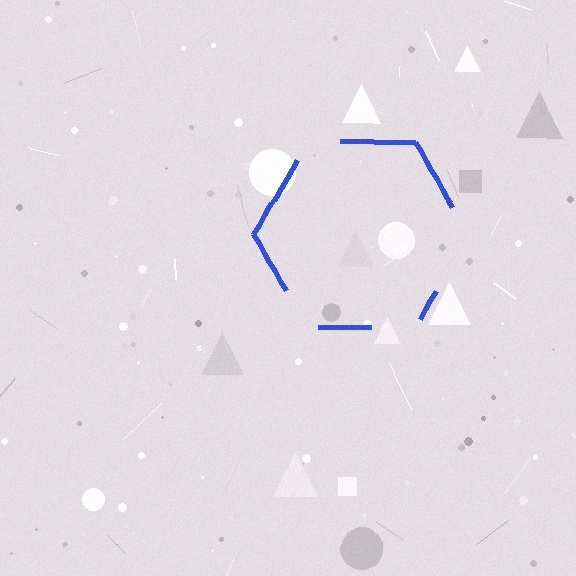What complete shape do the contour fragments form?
The contour fragments form a hexagon.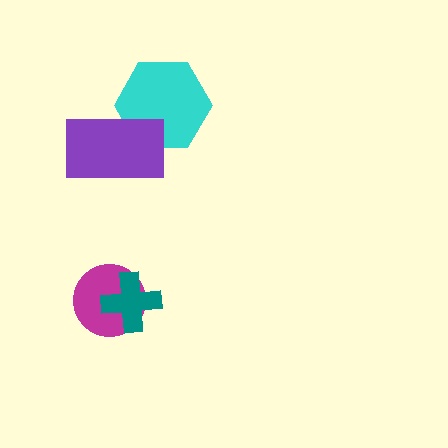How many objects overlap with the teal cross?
1 object overlaps with the teal cross.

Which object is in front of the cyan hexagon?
The purple rectangle is in front of the cyan hexagon.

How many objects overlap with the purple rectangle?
1 object overlaps with the purple rectangle.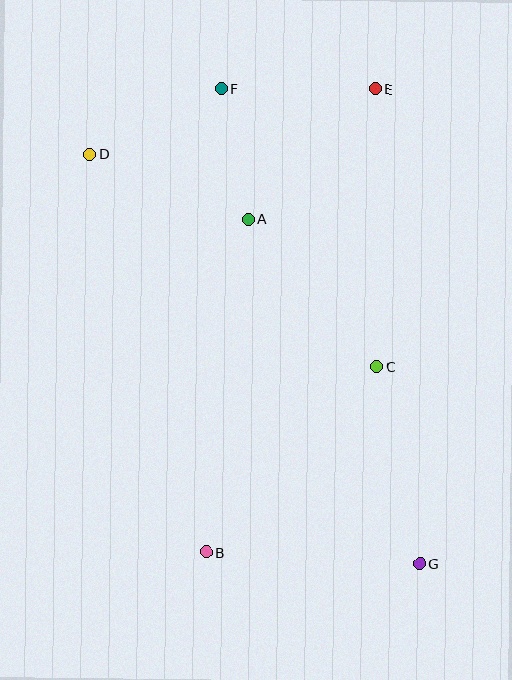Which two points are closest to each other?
Points A and F are closest to each other.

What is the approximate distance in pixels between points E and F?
The distance between E and F is approximately 154 pixels.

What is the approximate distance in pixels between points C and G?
The distance between C and G is approximately 202 pixels.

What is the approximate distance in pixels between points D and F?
The distance between D and F is approximately 147 pixels.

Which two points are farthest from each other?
Points D and G are farthest from each other.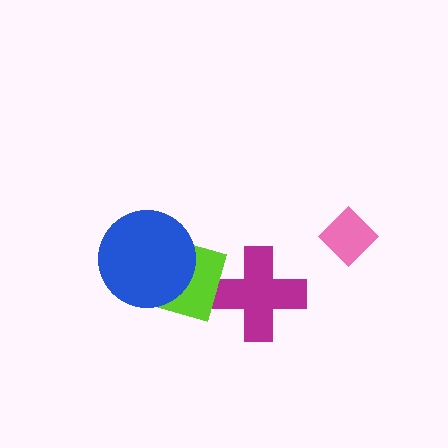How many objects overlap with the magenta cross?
0 objects overlap with the magenta cross.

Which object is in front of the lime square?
The blue circle is in front of the lime square.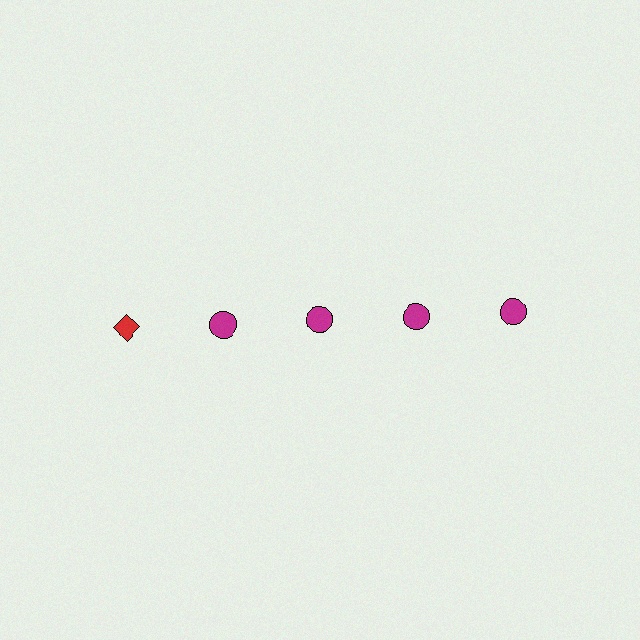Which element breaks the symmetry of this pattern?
The red diamond in the top row, leftmost column breaks the symmetry. All other shapes are magenta circles.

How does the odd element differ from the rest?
It differs in both color (red instead of magenta) and shape (diamond instead of circle).